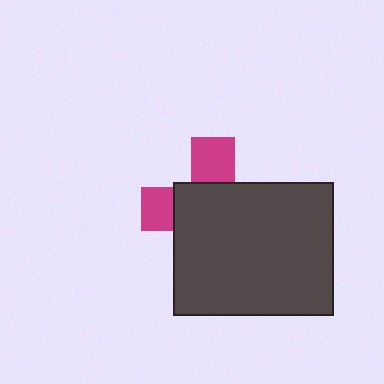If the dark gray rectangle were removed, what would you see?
You would see the complete magenta cross.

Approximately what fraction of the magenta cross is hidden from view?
Roughly 69% of the magenta cross is hidden behind the dark gray rectangle.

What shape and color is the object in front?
The object in front is a dark gray rectangle.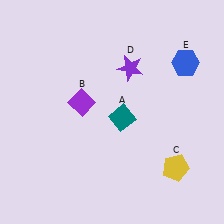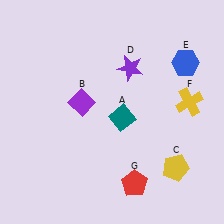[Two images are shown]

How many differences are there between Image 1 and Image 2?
There are 2 differences between the two images.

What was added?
A yellow cross (F), a red pentagon (G) were added in Image 2.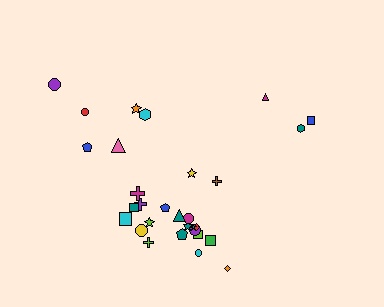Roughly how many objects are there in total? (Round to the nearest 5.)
Roughly 30 objects in total.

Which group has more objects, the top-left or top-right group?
The top-left group.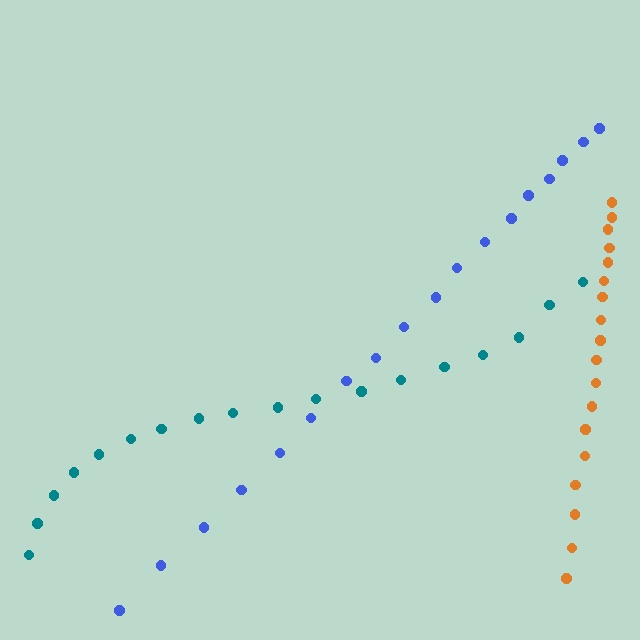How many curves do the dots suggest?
There are 3 distinct paths.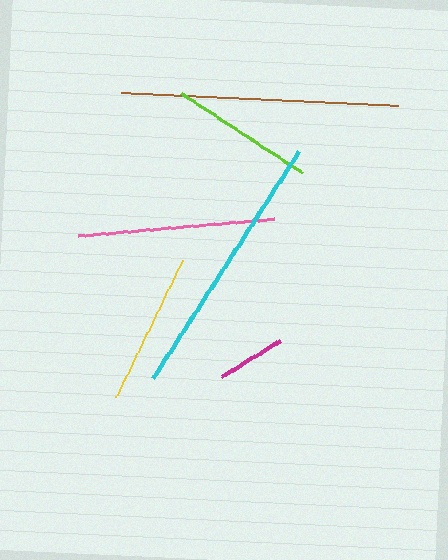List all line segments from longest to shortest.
From longest to shortest: brown, cyan, pink, yellow, lime, magenta.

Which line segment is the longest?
The brown line is the longest at approximately 277 pixels.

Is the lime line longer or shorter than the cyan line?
The cyan line is longer than the lime line.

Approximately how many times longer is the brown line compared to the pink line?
The brown line is approximately 1.4 times the length of the pink line.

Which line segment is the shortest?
The magenta line is the shortest at approximately 69 pixels.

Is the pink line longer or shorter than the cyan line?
The cyan line is longer than the pink line.